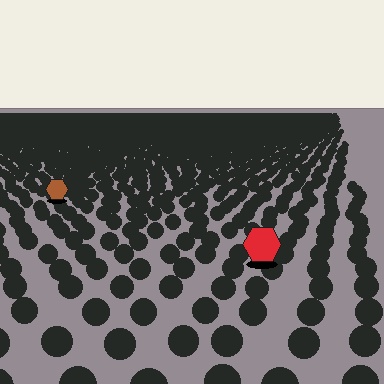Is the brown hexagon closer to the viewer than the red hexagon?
No. The red hexagon is closer — you can tell from the texture gradient: the ground texture is coarser near it.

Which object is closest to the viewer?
The red hexagon is closest. The texture marks near it are larger and more spread out.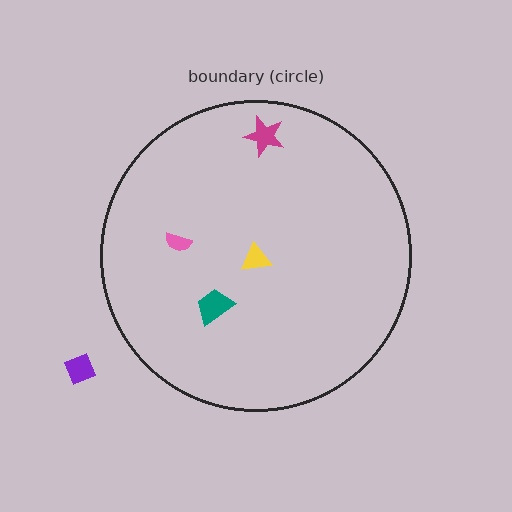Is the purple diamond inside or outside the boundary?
Outside.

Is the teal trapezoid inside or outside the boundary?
Inside.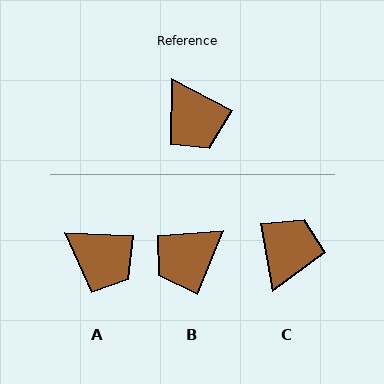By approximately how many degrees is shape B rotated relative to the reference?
Approximately 85 degrees clockwise.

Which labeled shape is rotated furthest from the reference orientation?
C, about 127 degrees away.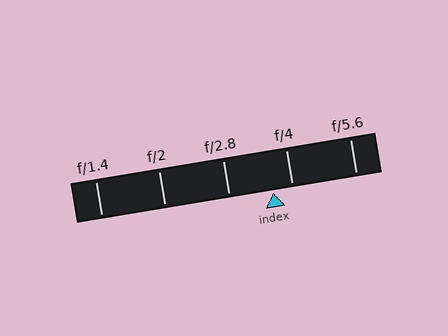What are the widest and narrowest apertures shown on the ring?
The widest aperture shown is f/1.4 and the narrowest is f/5.6.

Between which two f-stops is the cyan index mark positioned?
The index mark is between f/2.8 and f/4.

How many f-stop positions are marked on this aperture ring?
There are 5 f-stop positions marked.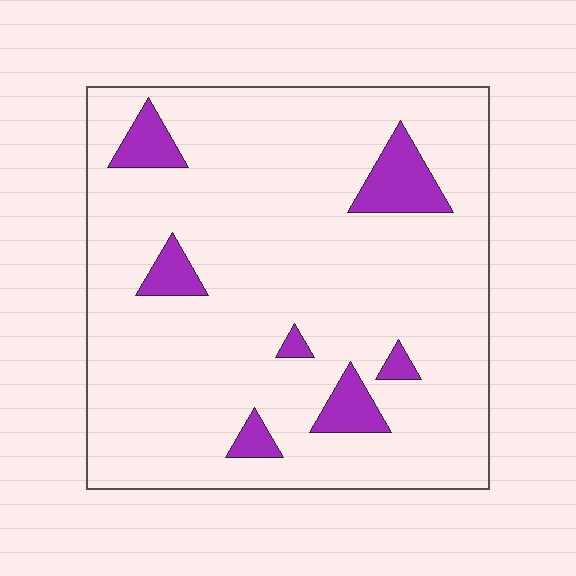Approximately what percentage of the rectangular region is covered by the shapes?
Approximately 10%.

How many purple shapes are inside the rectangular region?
7.